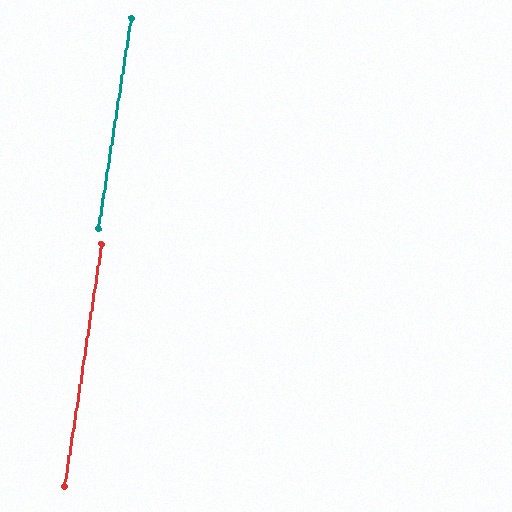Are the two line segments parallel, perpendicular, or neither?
Parallel — their directions differ by only 0.2°.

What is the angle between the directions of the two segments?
Approximately 0 degrees.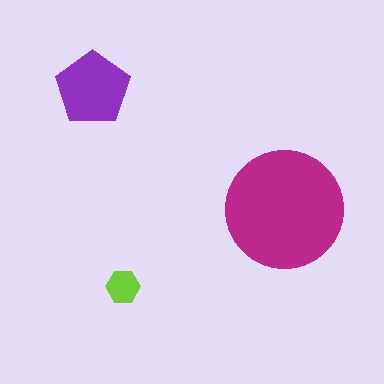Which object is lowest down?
The lime hexagon is bottommost.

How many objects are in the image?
There are 3 objects in the image.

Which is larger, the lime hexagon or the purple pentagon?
The purple pentagon.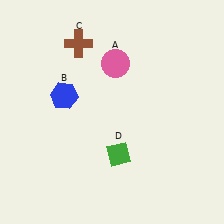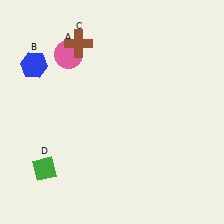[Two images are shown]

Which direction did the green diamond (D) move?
The green diamond (D) moved left.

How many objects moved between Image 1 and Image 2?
3 objects moved between the two images.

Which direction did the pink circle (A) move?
The pink circle (A) moved left.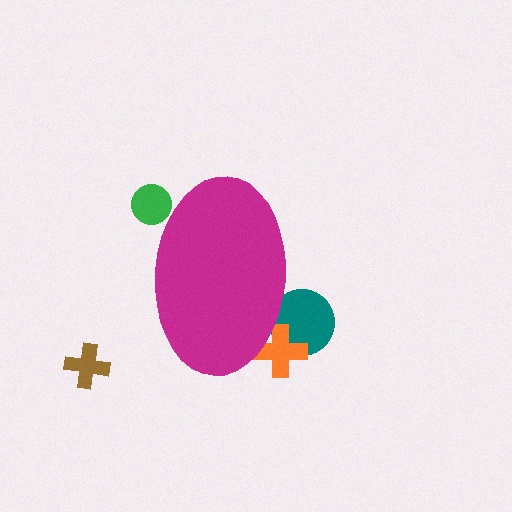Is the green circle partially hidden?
Yes, the green circle is partially hidden behind the magenta ellipse.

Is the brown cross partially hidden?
No, the brown cross is fully visible.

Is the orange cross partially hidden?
Yes, the orange cross is partially hidden behind the magenta ellipse.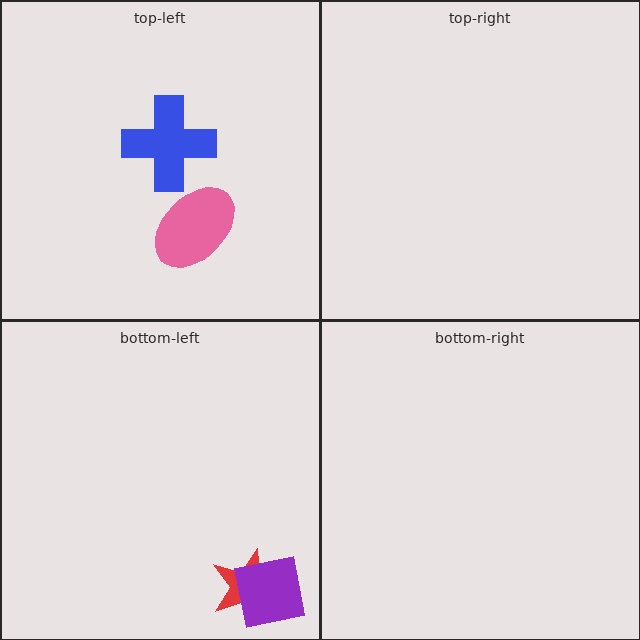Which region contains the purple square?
The bottom-left region.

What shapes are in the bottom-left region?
The red star, the purple square.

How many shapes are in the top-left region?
2.